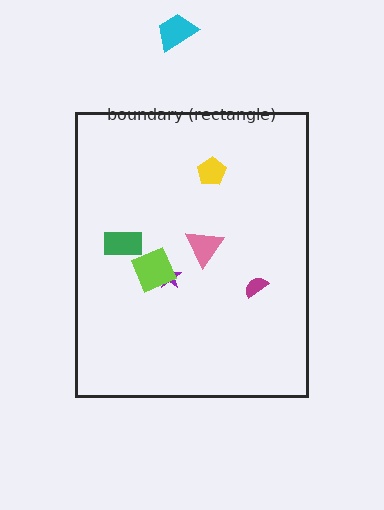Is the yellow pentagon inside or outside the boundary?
Inside.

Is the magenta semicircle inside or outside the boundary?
Inside.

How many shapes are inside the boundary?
6 inside, 1 outside.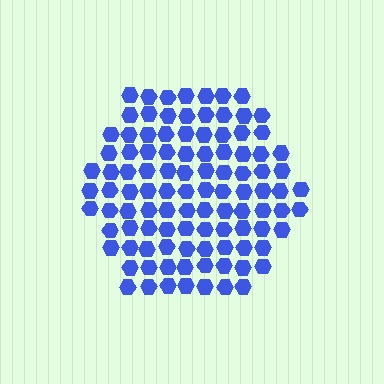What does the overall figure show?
The overall figure shows a hexagon.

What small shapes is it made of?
It is made of small hexagons.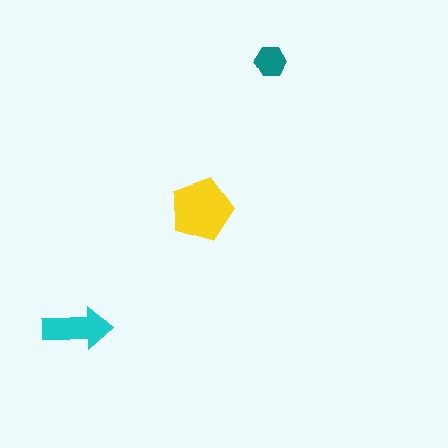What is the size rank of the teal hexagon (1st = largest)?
3rd.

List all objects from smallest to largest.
The teal hexagon, the cyan arrow, the yellow pentagon.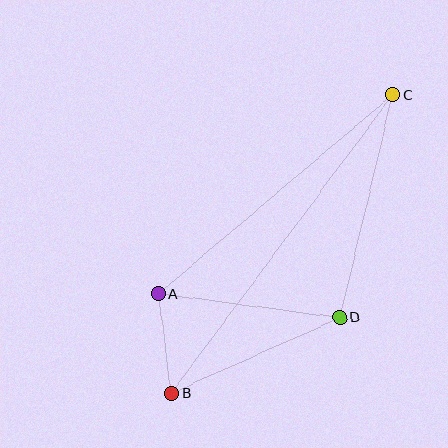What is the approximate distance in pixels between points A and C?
The distance between A and C is approximately 307 pixels.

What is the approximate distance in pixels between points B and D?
The distance between B and D is approximately 185 pixels.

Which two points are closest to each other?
Points A and B are closest to each other.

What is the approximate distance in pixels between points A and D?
The distance between A and D is approximately 183 pixels.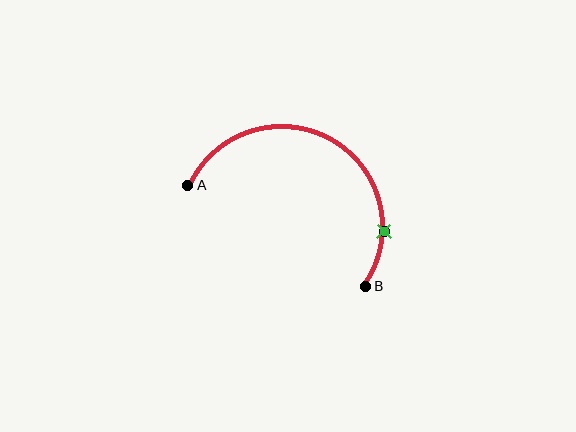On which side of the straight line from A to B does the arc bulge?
The arc bulges above the straight line connecting A and B.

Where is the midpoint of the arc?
The arc midpoint is the point on the curve farthest from the straight line joining A and B. It sits above that line.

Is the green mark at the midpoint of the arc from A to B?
No. The green mark lies on the arc but is closer to endpoint B. The arc midpoint would be at the point on the curve equidistant along the arc from both A and B.